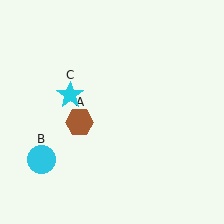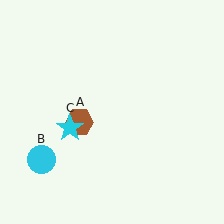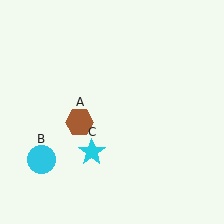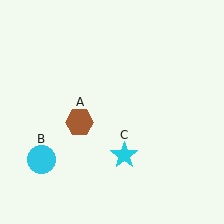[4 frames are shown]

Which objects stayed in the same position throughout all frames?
Brown hexagon (object A) and cyan circle (object B) remained stationary.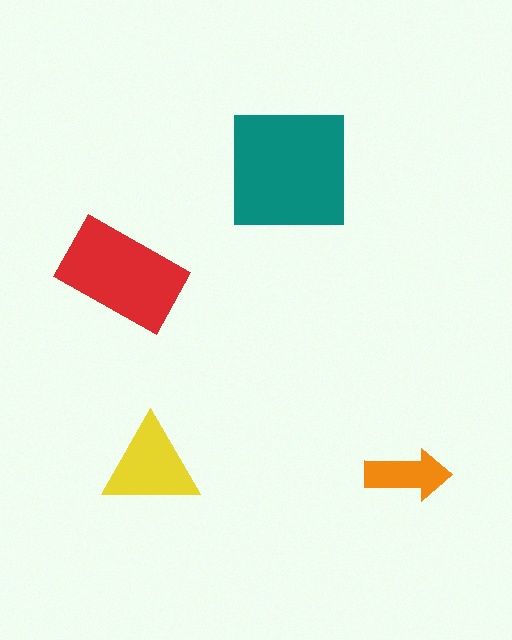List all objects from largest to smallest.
The teal square, the red rectangle, the yellow triangle, the orange arrow.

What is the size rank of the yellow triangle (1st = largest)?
3rd.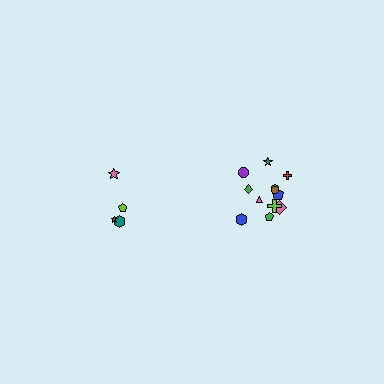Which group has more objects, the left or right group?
The right group.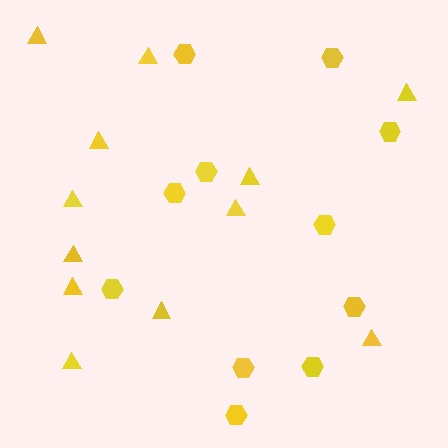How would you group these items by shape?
There are 2 groups: one group of triangles (12) and one group of hexagons (11).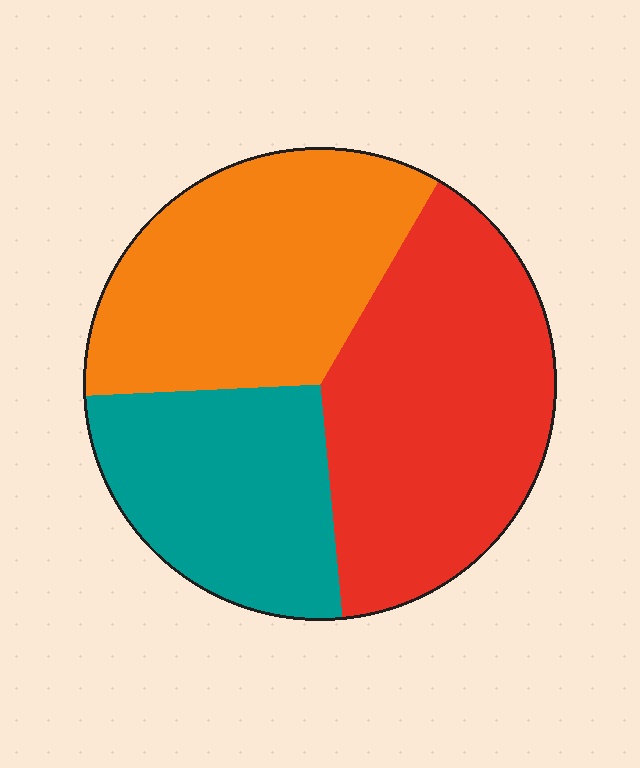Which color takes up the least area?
Teal, at roughly 25%.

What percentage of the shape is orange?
Orange covers roughly 35% of the shape.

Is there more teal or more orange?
Orange.